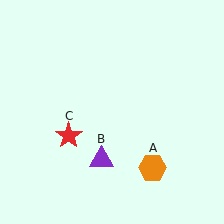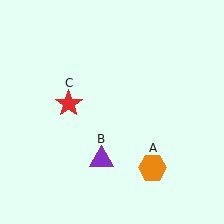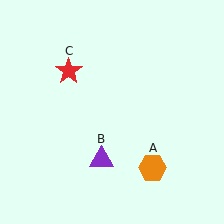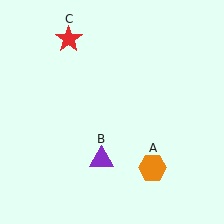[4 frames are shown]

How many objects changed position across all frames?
1 object changed position: red star (object C).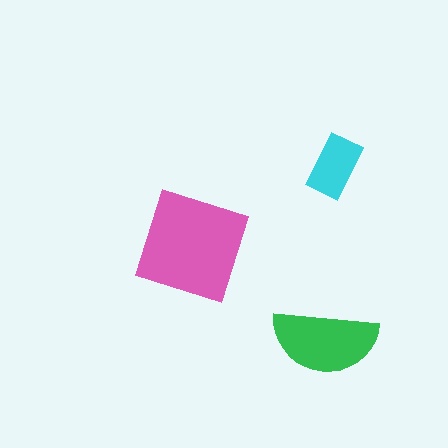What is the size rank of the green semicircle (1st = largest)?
2nd.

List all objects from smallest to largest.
The cyan rectangle, the green semicircle, the pink diamond.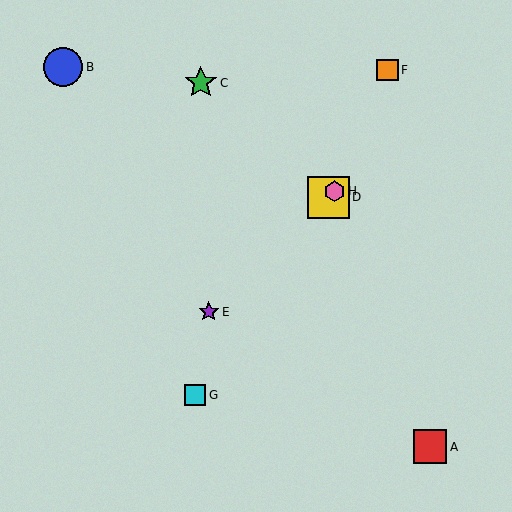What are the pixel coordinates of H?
Object H is at (335, 191).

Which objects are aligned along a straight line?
Objects D, E, H are aligned along a straight line.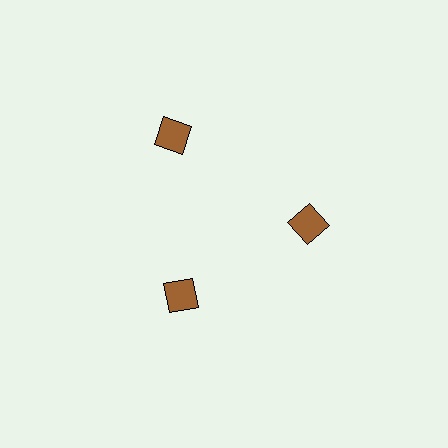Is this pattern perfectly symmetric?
No. The 3 brown squares are arranged in a ring, but one element near the 11 o'clock position is pushed outward from the center, breaking the 3-fold rotational symmetry.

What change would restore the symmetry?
The symmetry would be restored by moving it inward, back onto the ring so that all 3 squares sit at equal angles and equal distance from the center.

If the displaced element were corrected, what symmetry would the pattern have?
It would have 3-fold rotational symmetry — the pattern would map onto itself every 120 degrees.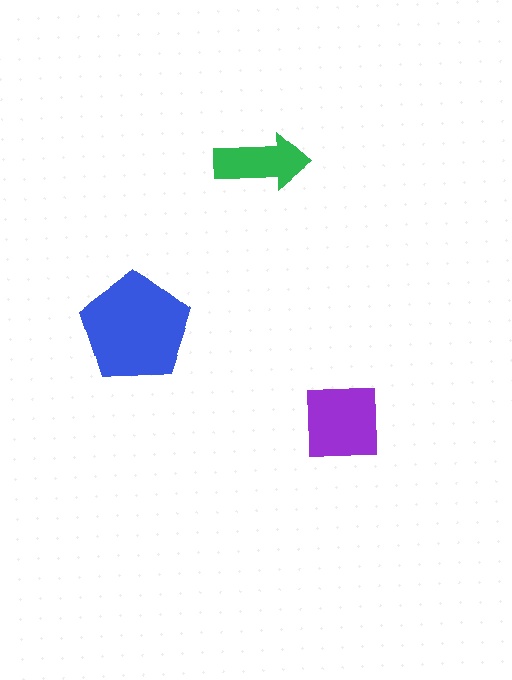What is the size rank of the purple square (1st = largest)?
2nd.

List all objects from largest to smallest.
The blue pentagon, the purple square, the green arrow.